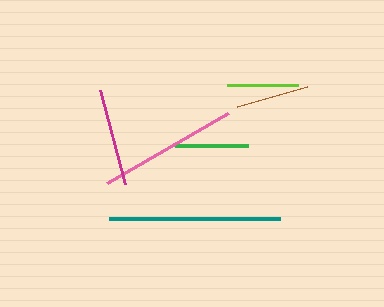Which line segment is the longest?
The teal line is the longest at approximately 172 pixels.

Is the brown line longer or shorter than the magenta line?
The magenta line is longer than the brown line.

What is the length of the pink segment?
The pink segment is approximately 140 pixels long.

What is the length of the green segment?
The green segment is approximately 72 pixels long.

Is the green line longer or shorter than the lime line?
The green line is longer than the lime line.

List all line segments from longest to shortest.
From longest to shortest: teal, pink, magenta, green, brown, lime.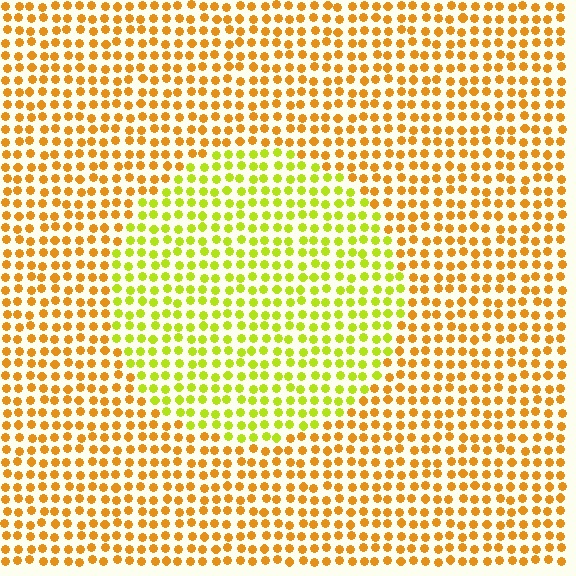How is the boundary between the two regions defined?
The boundary is defined purely by a slight shift in hue (about 39 degrees). Spacing, size, and orientation are identical on both sides.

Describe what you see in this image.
The image is filled with small orange elements in a uniform arrangement. A circle-shaped region is visible where the elements are tinted to a slightly different hue, forming a subtle color boundary.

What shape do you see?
I see a circle.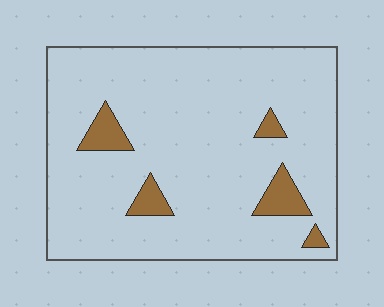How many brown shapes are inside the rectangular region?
5.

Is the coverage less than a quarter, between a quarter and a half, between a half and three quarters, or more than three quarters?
Less than a quarter.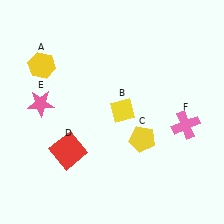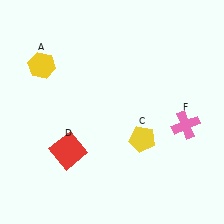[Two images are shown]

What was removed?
The yellow diamond (B), the pink star (E) were removed in Image 2.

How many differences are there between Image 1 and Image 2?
There are 2 differences between the two images.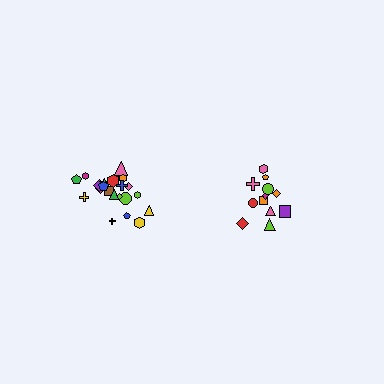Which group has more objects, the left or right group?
The left group.